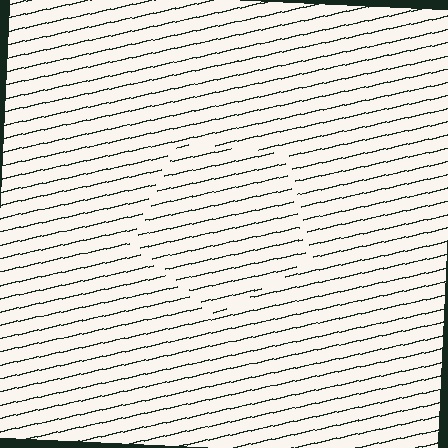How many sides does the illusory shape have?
5 sides — the line-ends trace a pentagon.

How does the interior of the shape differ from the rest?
The interior of the shape contains the same grating, shifted by half a period — the contour is defined by the phase discontinuity where line-ends from the inner and outer gratings abut.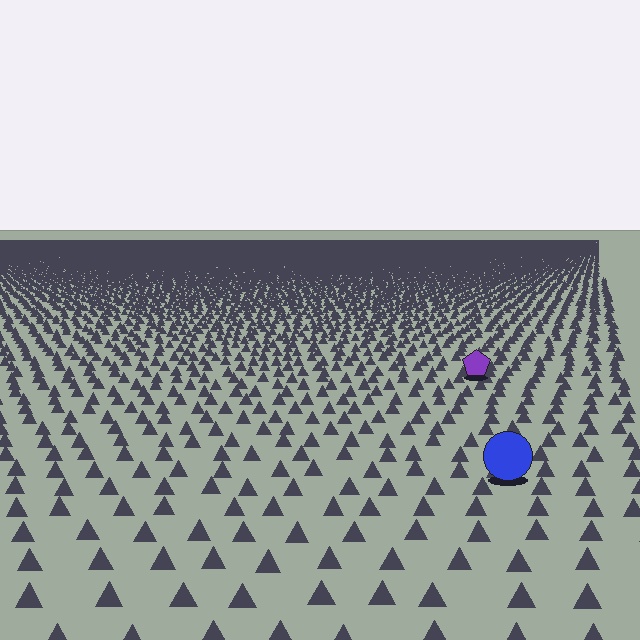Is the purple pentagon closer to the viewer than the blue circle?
No. The blue circle is closer — you can tell from the texture gradient: the ground texture is coarser near it.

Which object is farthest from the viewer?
The purple pentagon is farthest from the viewer. It appears smaller and the ground texture around it is denser.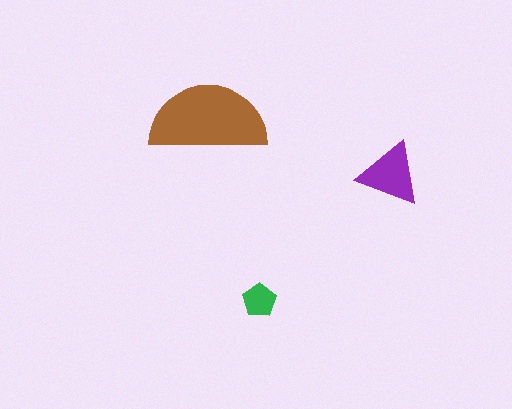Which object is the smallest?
The green pentagon.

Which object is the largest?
The brown semicircle.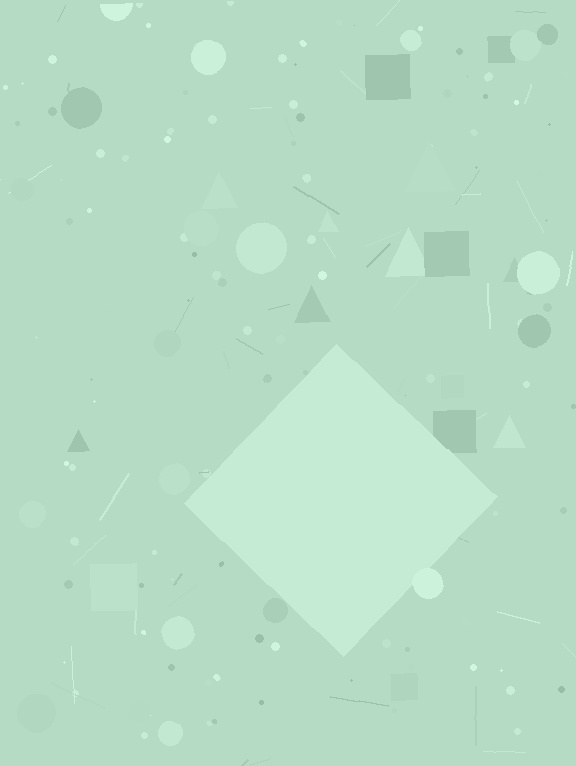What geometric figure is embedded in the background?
A diamond is embedded in the background.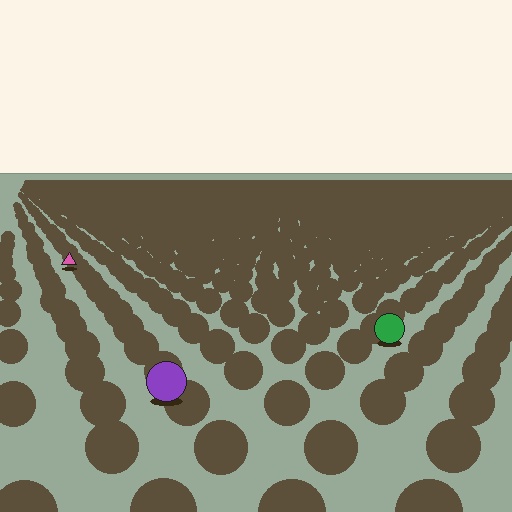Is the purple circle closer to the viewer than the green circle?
Yes. The purple circle is closer — you can tell from the texture gradient: the ground texture is coarser near it.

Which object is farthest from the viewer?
The pink triangle is farthest from the viewer. It appears smaller and the ground texture around it is denser.